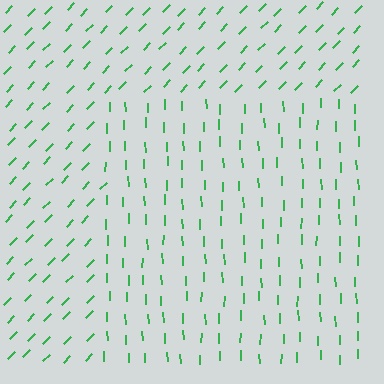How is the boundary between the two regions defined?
The boundary is defined purely by a change in line orientation (approximately 45 degrees difference). All lines are the same color and thickness.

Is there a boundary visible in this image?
Yes, there is a texture boundary formed by a change in line orientation.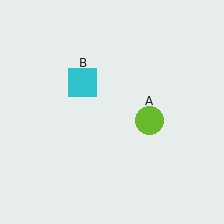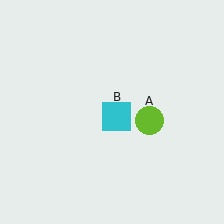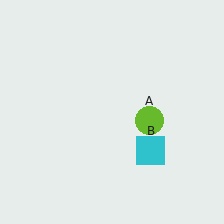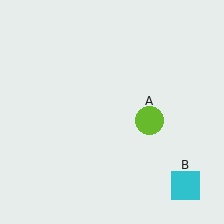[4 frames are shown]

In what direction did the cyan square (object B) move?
The cyan square (object B) moved down and to the right.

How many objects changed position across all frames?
1 object changed position: cyan square (object B).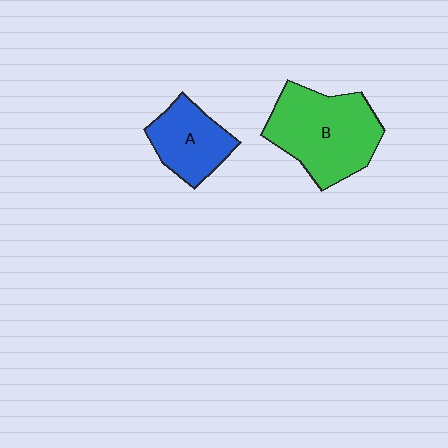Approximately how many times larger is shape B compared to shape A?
Approximately 1.7 times.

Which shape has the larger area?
Shape B (green).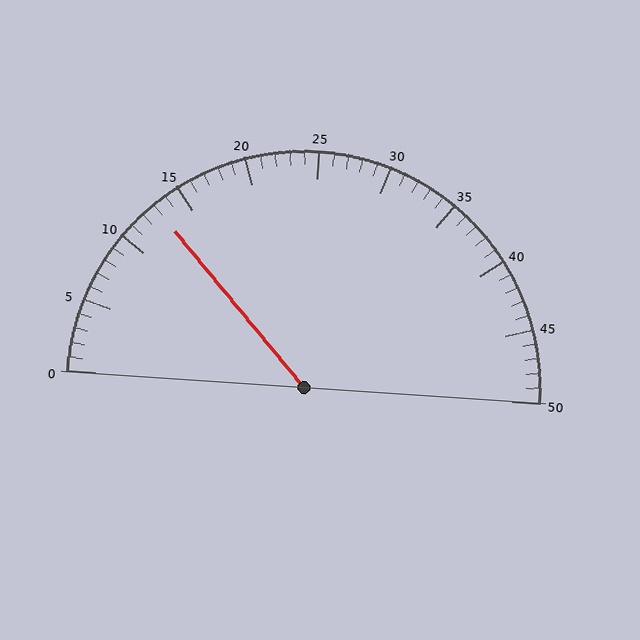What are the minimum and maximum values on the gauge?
The gauge ranges from 0 to 50.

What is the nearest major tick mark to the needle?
The nearest major tick mark is 15.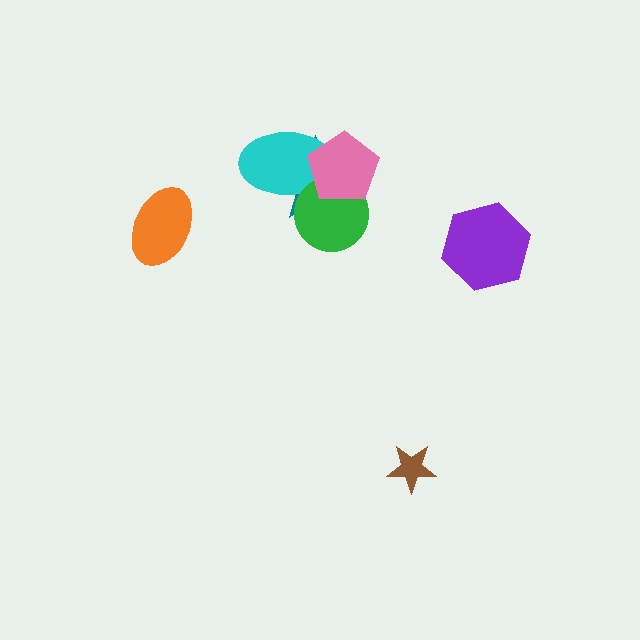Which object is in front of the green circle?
The pink pentagon is in front of the green circle.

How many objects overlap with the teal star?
3 objects overlap with the teal star.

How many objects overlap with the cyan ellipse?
3 objects overlap with the cyan ellipse.